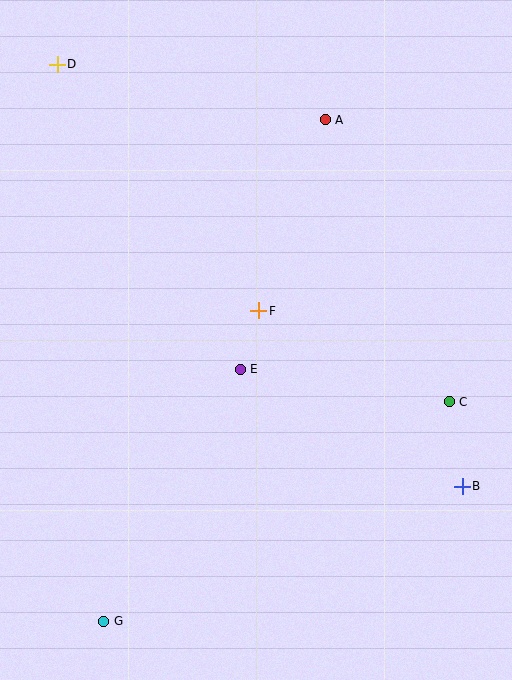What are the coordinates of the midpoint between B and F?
The midpoint between B and F is at (360, 399).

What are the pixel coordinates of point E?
Point E is at (240, 369).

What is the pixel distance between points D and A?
The distance between D and A is 274 pixels.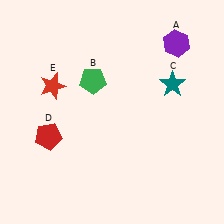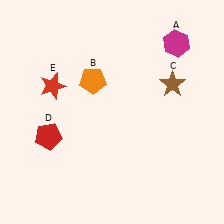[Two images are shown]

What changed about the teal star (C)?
In Image 1, C is teal. In Image 2, it changed to brown.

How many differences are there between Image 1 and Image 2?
There are 3 differences between the two images.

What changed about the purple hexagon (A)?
In Image 1, A is purple. In Image 2, it changed to magenta.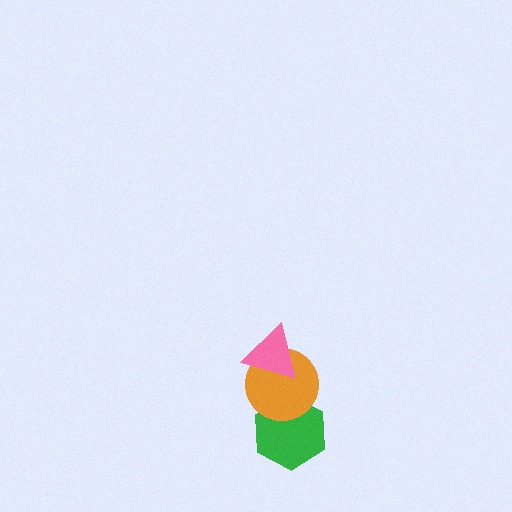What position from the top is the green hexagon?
The green hexagon is 3rd from the top.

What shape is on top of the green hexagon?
The orange circle is on top of the green hexagon.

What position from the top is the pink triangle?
The pink triangle is 1st from the top.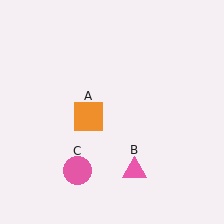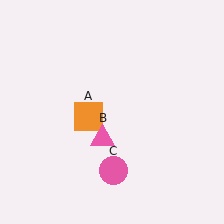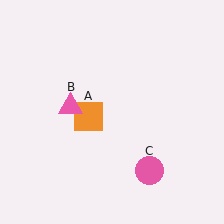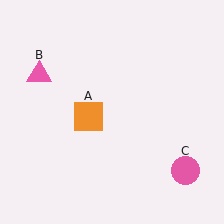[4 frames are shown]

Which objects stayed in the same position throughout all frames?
Orange square (object A) remained stationary.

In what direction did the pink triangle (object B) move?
The pink triangle (object B) moved up and to the left.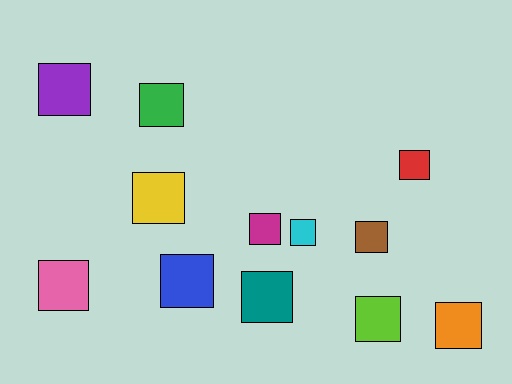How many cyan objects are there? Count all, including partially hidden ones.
There is 1 cyan object.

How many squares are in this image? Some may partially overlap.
There are 12 squares.